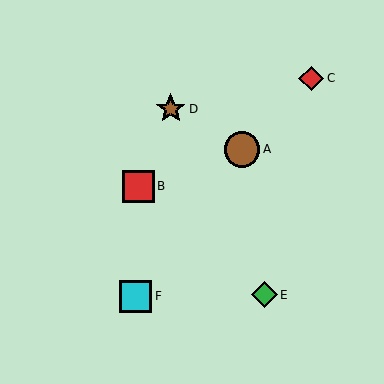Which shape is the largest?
The brown circle (labeled A) is the largest.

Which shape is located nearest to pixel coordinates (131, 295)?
The cyan square (labeled F) at (136, 296) is nearest to that location.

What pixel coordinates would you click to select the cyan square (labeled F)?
Click at (136, 296) to select the cyan square F.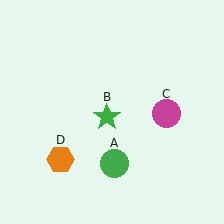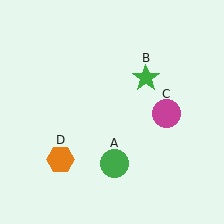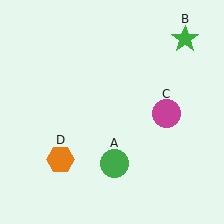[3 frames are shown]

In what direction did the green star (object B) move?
The green star (object B) moved up and to the right.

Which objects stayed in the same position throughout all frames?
Green circle (object A) and magenta circle (object C) and orange hexagon (object D) remained stationary.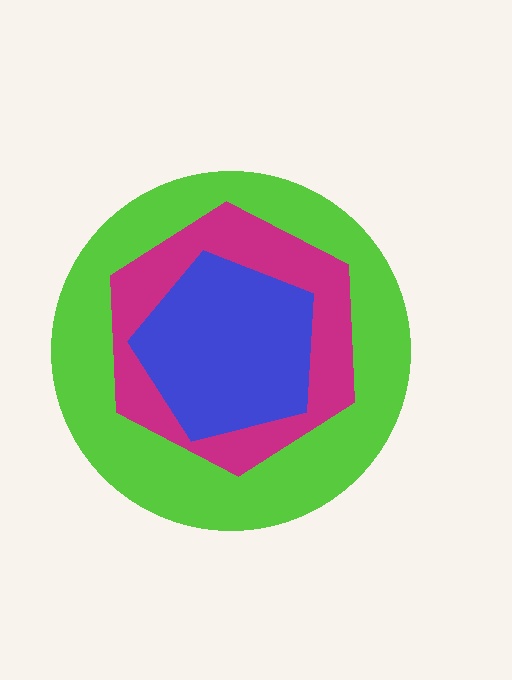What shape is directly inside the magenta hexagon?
The blue pentagon.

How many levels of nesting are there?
3.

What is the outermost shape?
The lime circle.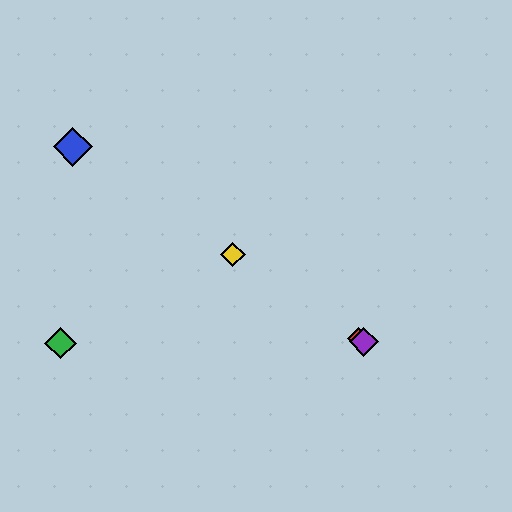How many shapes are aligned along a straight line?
4 shapes (the red diamond, the blue diamond, the yellow diamond, the purple diamond) are aligned along a straight line.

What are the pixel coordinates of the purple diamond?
The purple diamond is at (364, 342).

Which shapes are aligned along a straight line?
The red diamond, the blue diamond, the yellow diamond, the purple diamond are aligned along a straight line.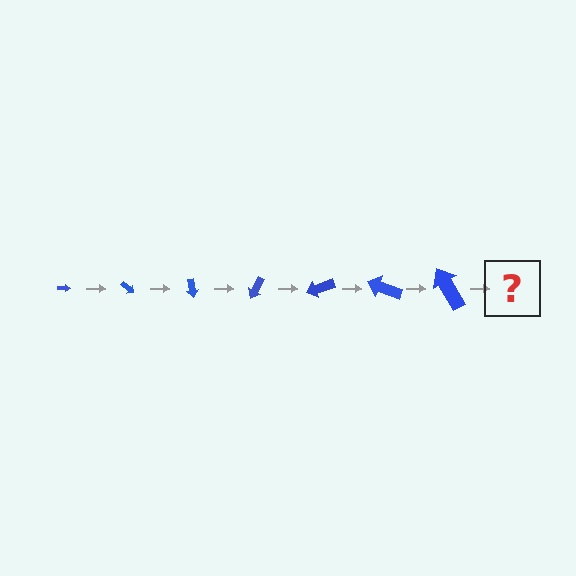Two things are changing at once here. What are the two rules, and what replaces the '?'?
The two rules are that the arrow grows larger each step and it rotates 40 degrees each step. The '?' should be an arrow, larger than the previous one and rotated 280 degrees from the start.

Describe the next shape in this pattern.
It should be an arrow, larger than the previous one and rotated 280 degrees from the start.